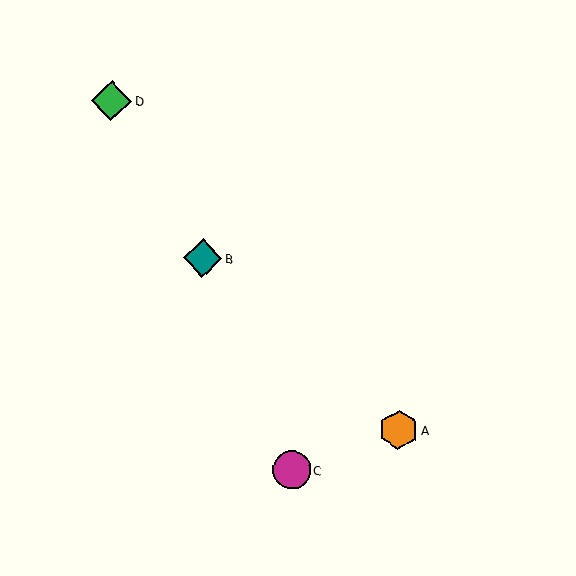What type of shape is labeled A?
Shape A is an orange hexagon.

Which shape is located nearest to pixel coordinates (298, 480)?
The magenta circle (labeled C) at (292, 470) is nearest to that location.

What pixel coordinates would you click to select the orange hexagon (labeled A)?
Click at (399, 430) to select the orange hexagon A.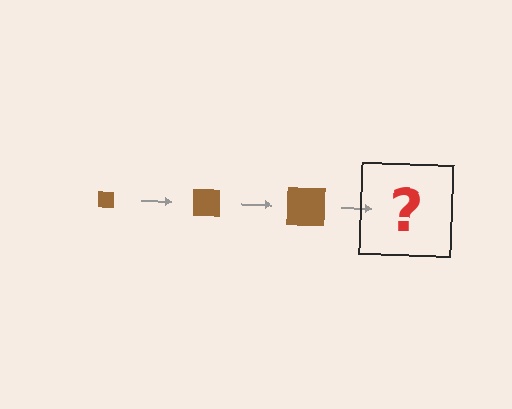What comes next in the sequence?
The next element should be a brown square, larger than the previous one.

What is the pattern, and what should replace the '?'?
The pattern is that the square gets progressively larger each step. The '?' should be a brown square, larger than the previous one.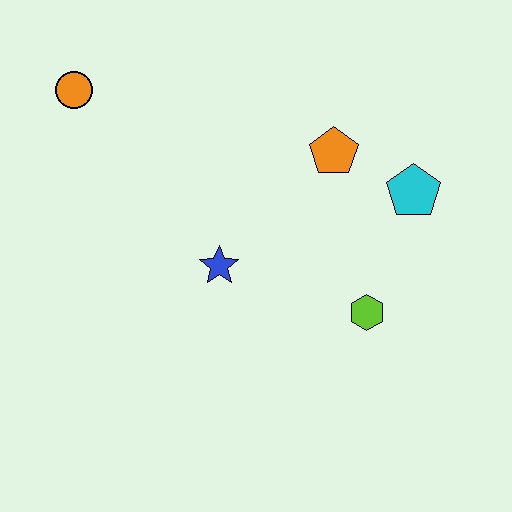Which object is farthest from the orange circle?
The lime hexagon is farthest from the orange circle.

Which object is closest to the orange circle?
The blue star is closest to the orange circle.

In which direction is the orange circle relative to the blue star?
The orange circle is above the blue star.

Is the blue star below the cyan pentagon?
Yes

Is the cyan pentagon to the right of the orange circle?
Yes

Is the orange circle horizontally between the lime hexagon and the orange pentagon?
No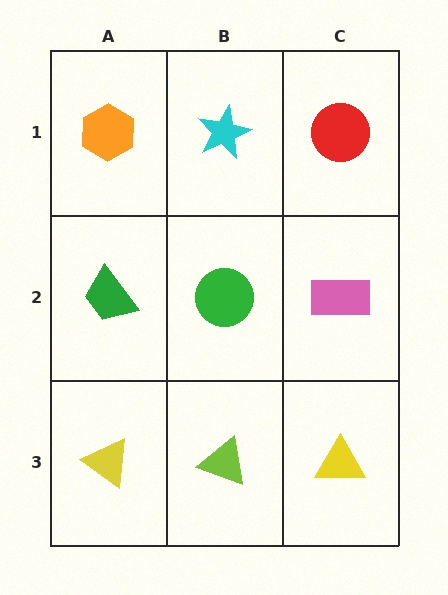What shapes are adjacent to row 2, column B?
A cyan star (row 1, column B), a lime triangle (row 3, column B), a green trapezoid (row 2, column A), a pink rectangle (row 2, column C).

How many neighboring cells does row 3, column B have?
3.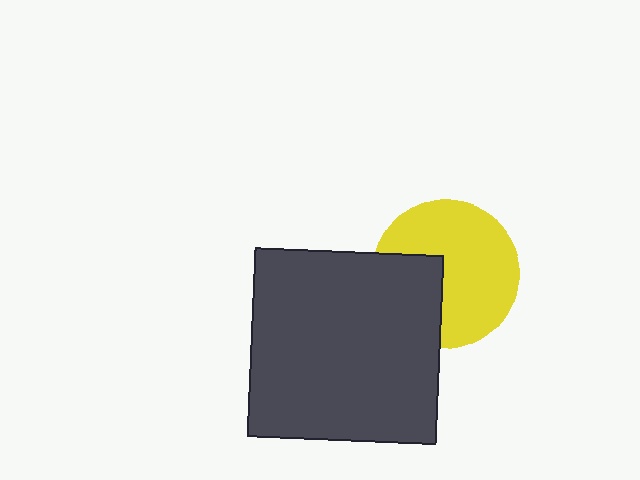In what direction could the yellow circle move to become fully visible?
The yellow circle could move right. That would shift it out from behind the dark gray square entirely.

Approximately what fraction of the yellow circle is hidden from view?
Roughly 32% of the yellow circle is hidden behind the dark gray square.